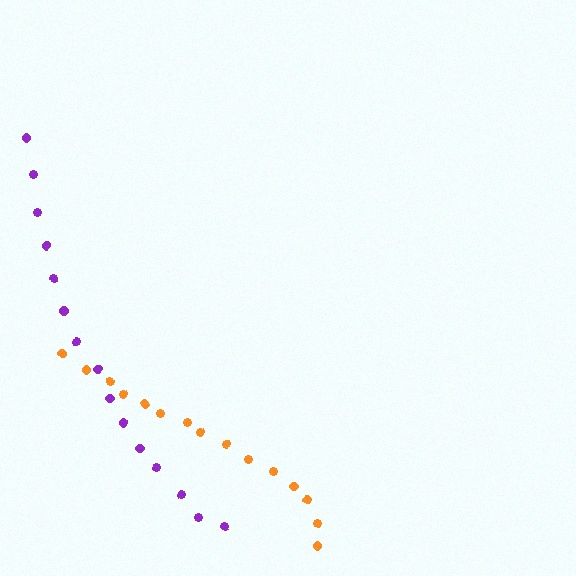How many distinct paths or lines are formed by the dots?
There are 2 distinct paths.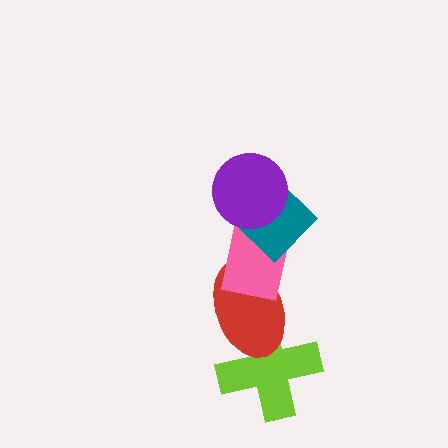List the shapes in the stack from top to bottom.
From top to bottom: the purple circle, the teal diamond, the pink rectangle, the red ellipse, the lime cross.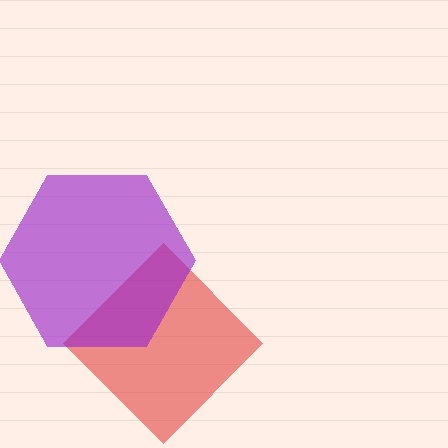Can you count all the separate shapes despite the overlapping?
Yes, there are 2 separate shapes.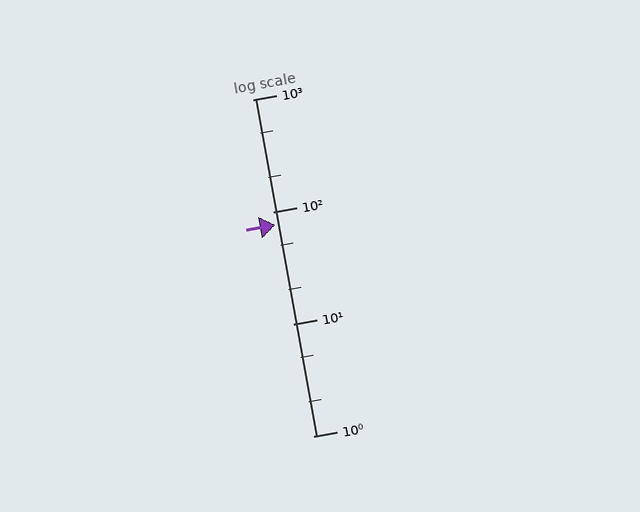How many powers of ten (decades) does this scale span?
The scale spans 3 decades, from 1 to 1000.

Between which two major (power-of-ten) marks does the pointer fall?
The pointer is between 10 and 100.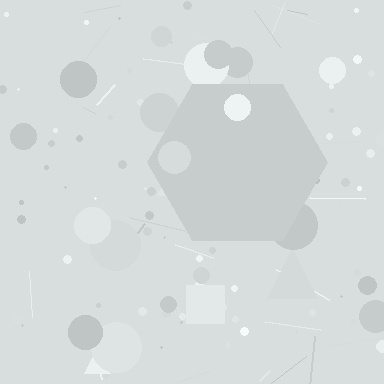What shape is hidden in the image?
A hexagon is hidden in the image.